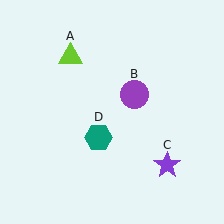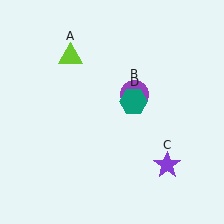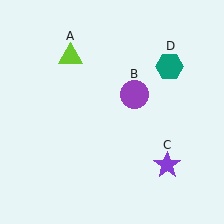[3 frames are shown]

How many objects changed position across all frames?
1 object changed position: teal hexagon (object D).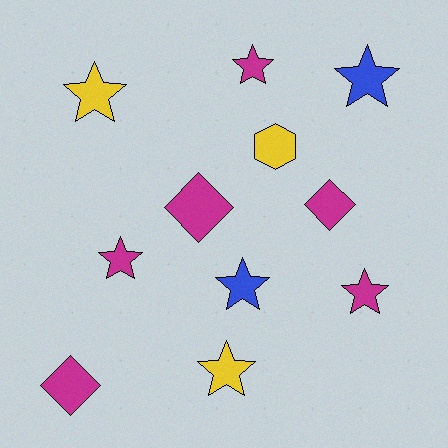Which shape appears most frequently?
Star, with 7 objects.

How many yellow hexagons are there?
There is 1 yellow hexagon.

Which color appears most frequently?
Magenta, with 6 objects.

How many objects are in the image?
There are 11 objects.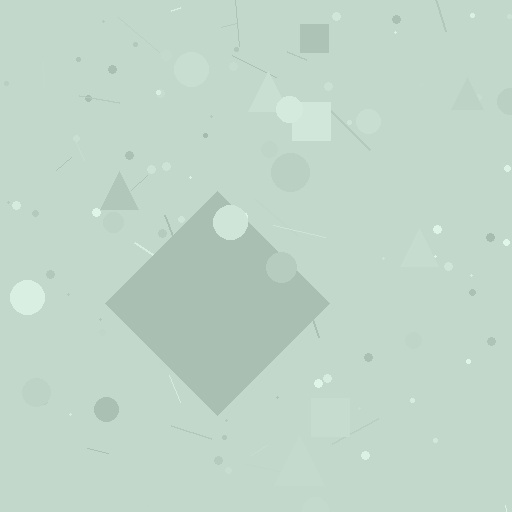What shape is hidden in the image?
A diamond is hidden in the image.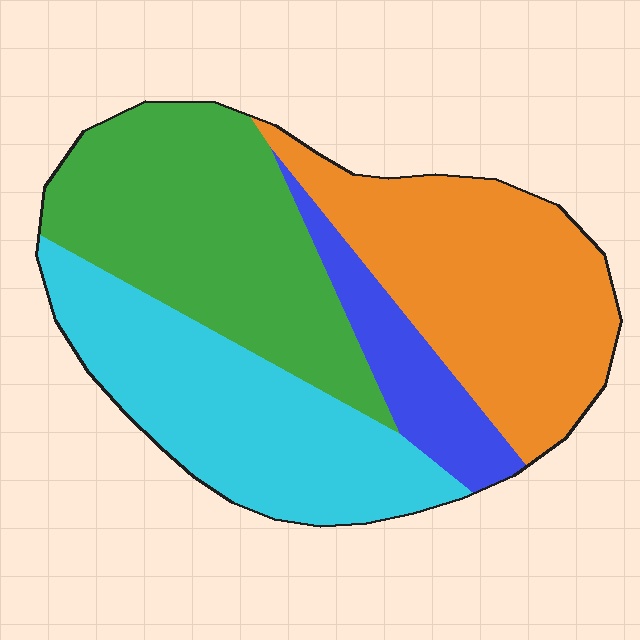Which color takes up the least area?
Blue, at roughly 10%.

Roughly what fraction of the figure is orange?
Orange covers about 30% of the figure.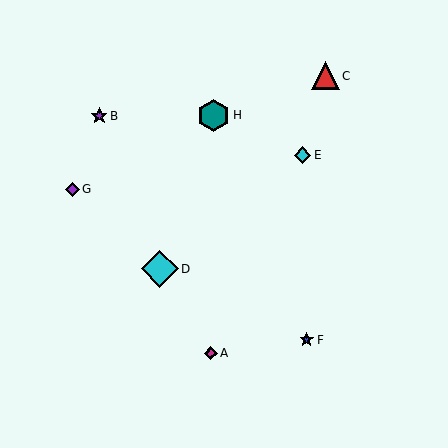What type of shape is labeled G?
Shape G is a purple diamond.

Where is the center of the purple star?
The center of the purple star is at (99, 116).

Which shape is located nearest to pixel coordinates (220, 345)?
The magenta diamond (labeled A) at (211, 353) is nearest to that location.